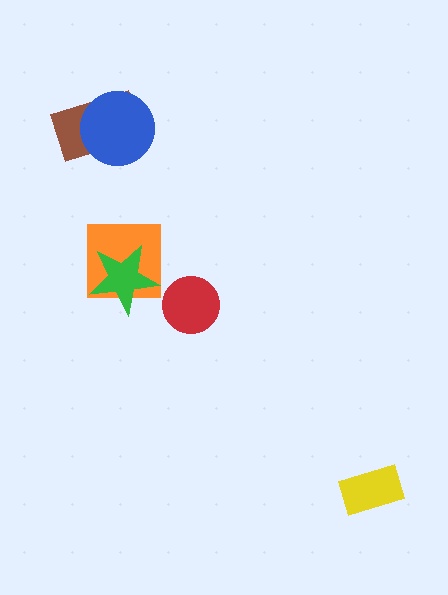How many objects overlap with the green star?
1 object overlaps with the green star.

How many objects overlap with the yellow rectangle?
0 objects overlap with the yellow rectangle.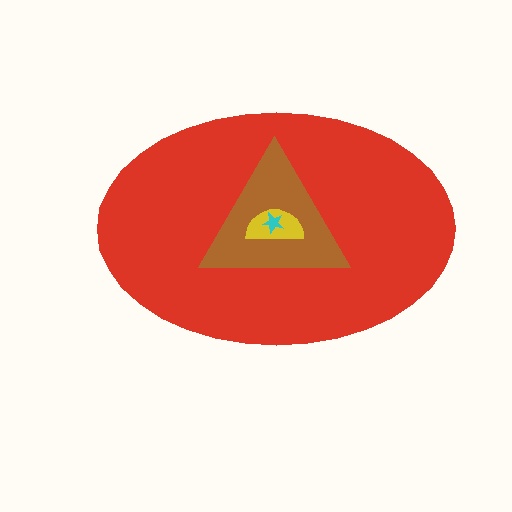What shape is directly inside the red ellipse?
The brown triangle.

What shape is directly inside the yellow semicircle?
The cyan star.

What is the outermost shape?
The red ellipse.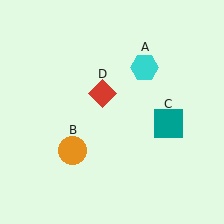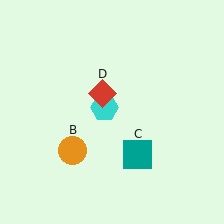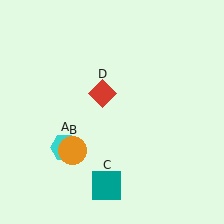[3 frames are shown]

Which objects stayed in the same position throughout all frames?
Orange circle (object B) and red diamond (object D) remained stationary.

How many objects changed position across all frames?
2 objects changed position: cyan hexagon (object A), teal square (object C).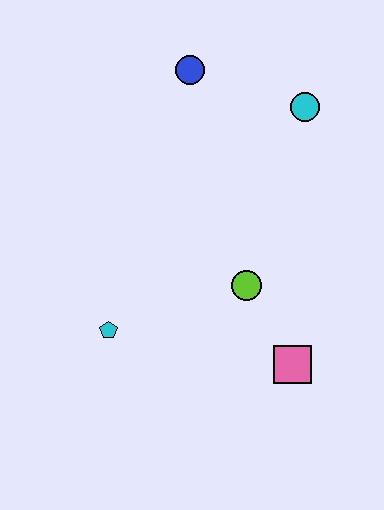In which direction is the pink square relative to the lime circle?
The pink square is below the lime circle.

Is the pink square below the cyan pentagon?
Yes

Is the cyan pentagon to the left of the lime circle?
Yes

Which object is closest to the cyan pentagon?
The lime circle is closest to the cyan pentagon.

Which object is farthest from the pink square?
The blue circle is farthest from the pink square.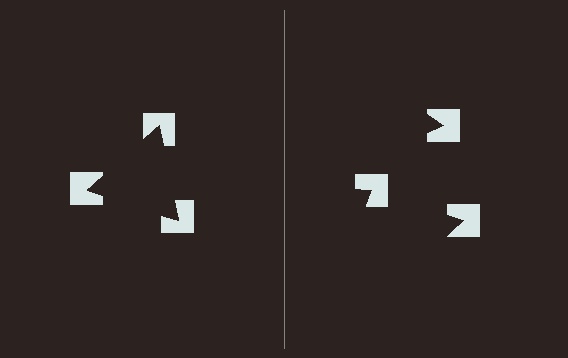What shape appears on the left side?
An illusory triangle.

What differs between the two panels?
The notched squares are positioned identically on both sides; only the wedge orientations differ. On the left they align to a triangle; on the right they are misaligned.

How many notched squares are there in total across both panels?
6 — 3 on each side.